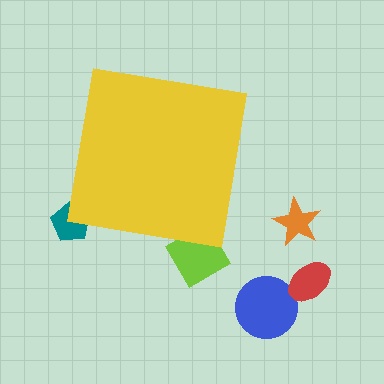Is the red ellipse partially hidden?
No, the red ellipse is fully visible.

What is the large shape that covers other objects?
A yellow square.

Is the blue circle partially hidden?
No, the blue circle is fully visible.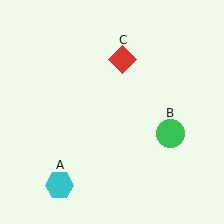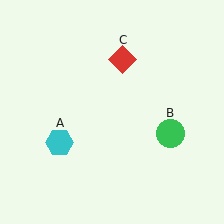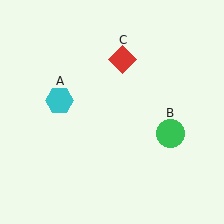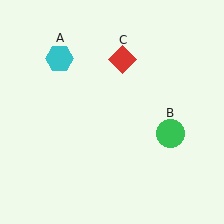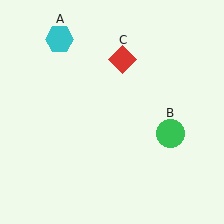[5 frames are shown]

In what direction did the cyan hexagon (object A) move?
The cyan hexagon (object A) moved up.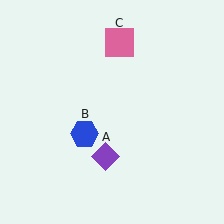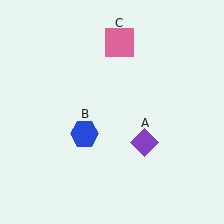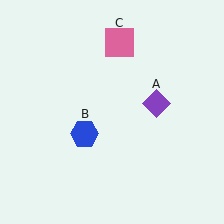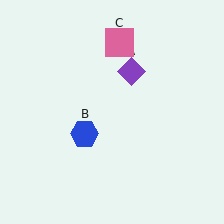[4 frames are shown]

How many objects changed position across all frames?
1 object changed position: purple diamond (object A).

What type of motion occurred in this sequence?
The purple diamond (object A) rotated counterclockwise around the center of the scene.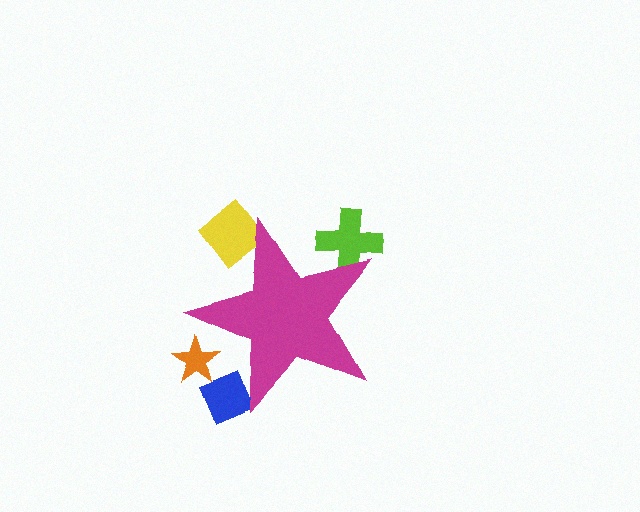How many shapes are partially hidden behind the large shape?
4 shapes are partially hidden.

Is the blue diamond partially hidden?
Yes, the blue diamond is partially hidden behind the magenta star.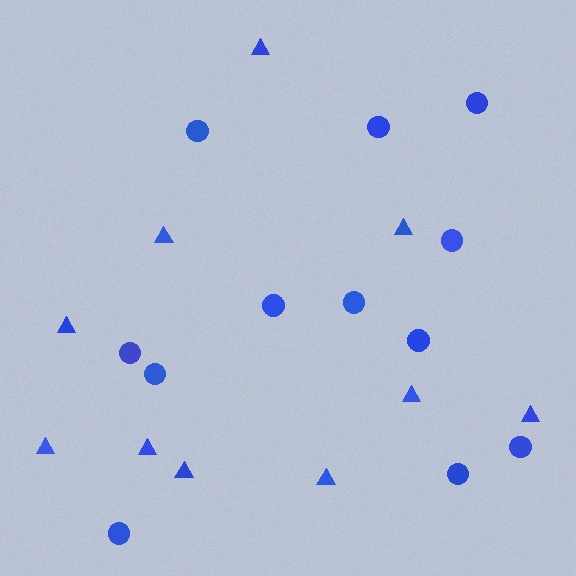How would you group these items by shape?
There are 2 groups: one group of triangles (10) and one group of circles (12).